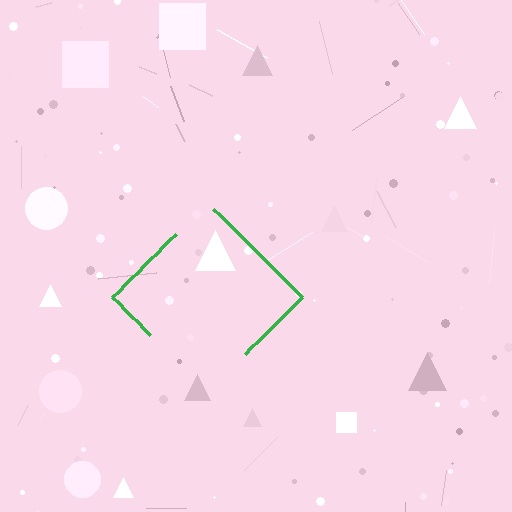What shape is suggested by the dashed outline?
The dashed outline suggests a diamond.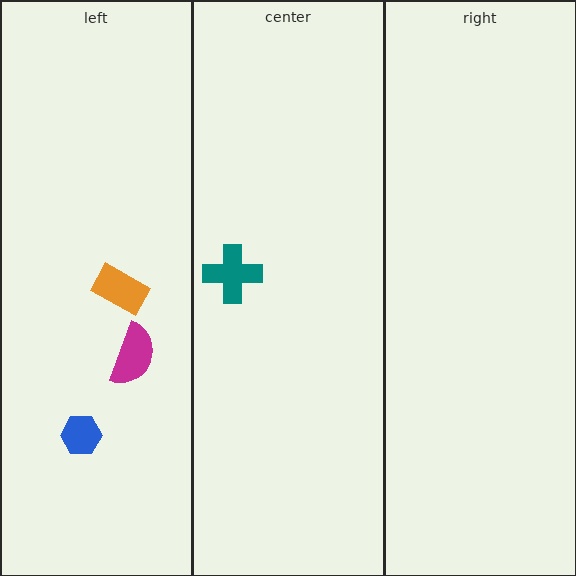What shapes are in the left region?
The magenta semicircle, the blue hexagon, the orange rectangle.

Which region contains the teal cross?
The center region.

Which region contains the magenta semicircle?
The left region.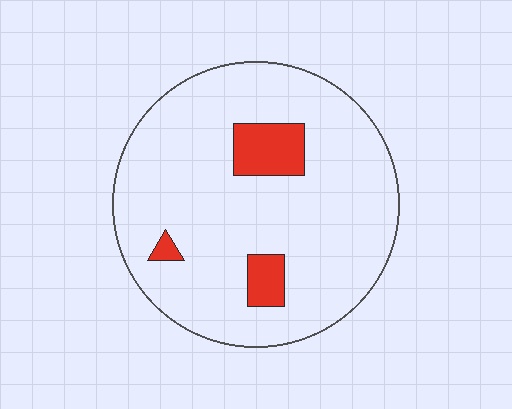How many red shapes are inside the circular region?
3.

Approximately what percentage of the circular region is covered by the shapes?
Approximately 10%.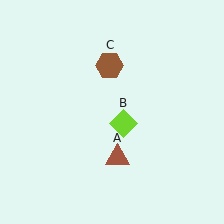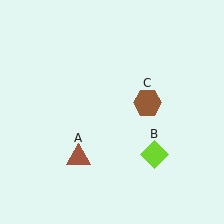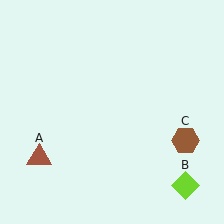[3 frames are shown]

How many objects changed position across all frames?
3 objects changed position: brown triangle (object A), lime diamond (object B), brown hexagon (object C).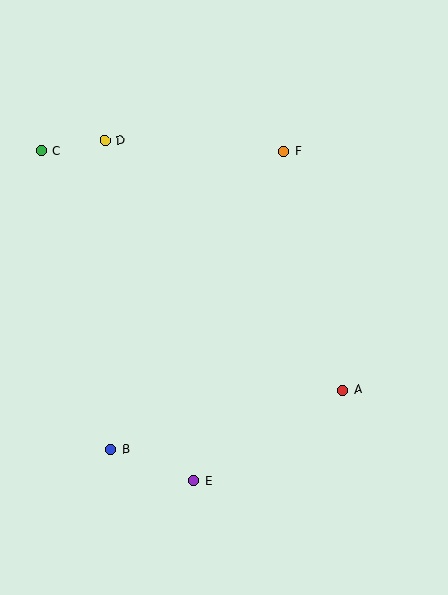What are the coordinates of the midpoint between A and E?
The midpoint between A and E is at (268, 436).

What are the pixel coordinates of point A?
Point A is at (343, 390).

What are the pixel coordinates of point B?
Point B is at (111, 450).